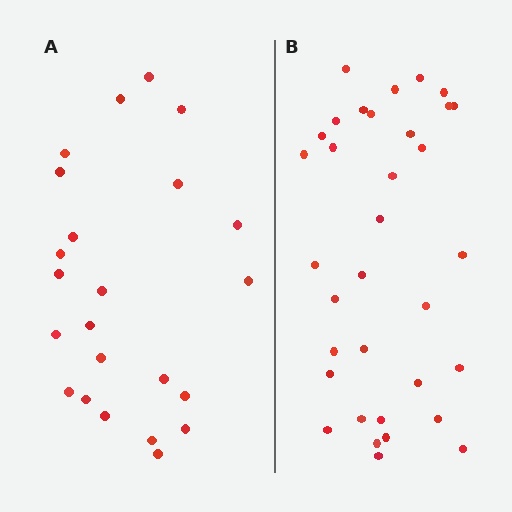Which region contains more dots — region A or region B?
Region B (the right region) has more dots.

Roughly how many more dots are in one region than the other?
Region B has roughly 12 or so more dots than region A.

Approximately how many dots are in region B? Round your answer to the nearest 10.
About 30 dots. (The exact count is 34, which rounds to 30.)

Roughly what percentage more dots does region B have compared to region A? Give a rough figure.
About 50% more.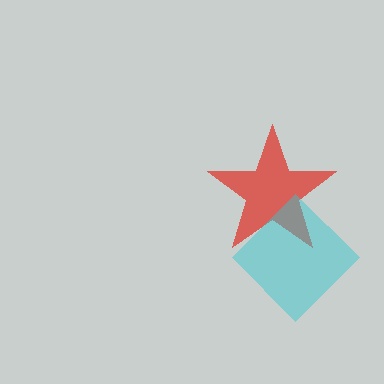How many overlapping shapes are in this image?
There are 2 overlapping shapes in the image.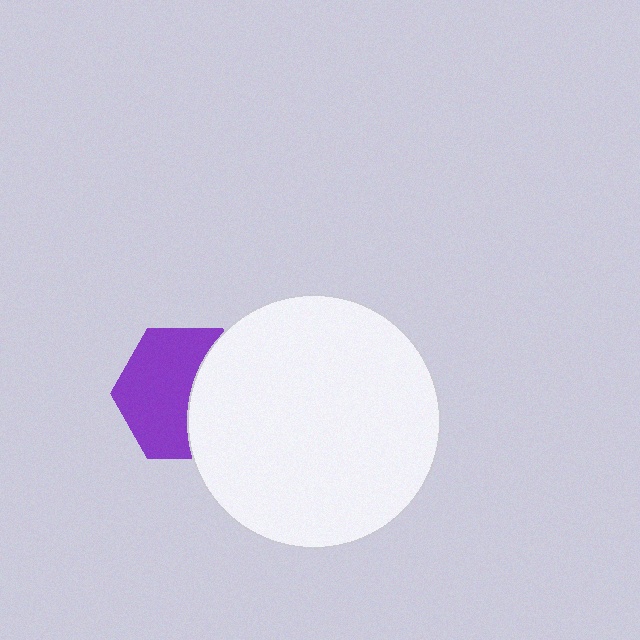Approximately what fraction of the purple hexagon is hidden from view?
Roughly 40% of the purple hexagon is hidden behind the white circle.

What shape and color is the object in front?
The object in front is a white circle.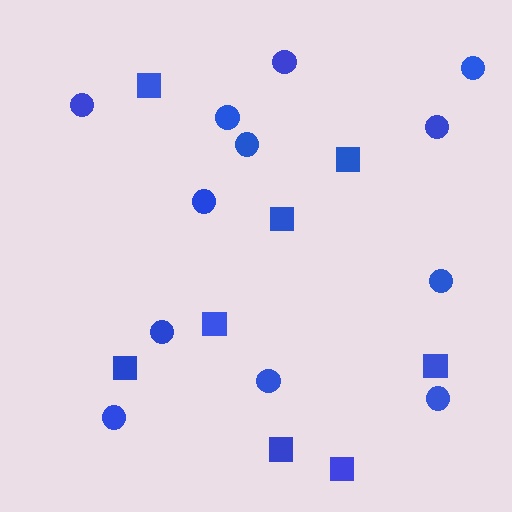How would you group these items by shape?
There are 2 groups: one group of circles (12) and one group of squares (8).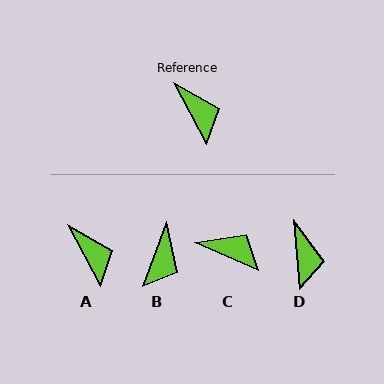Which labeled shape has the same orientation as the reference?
A.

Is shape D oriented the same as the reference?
No, it is off by about 23 degrees.